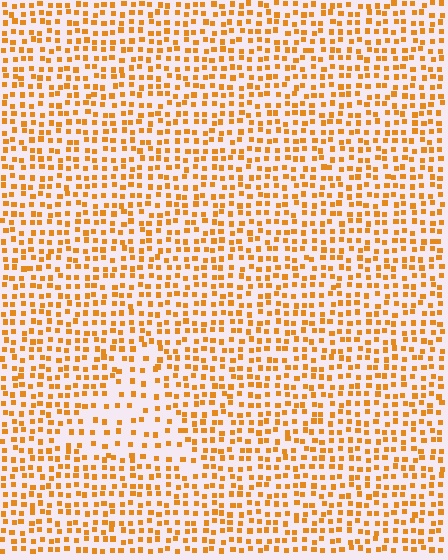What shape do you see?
I see a triangle.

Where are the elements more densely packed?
The elements are more densely packed outside the triangle boundary.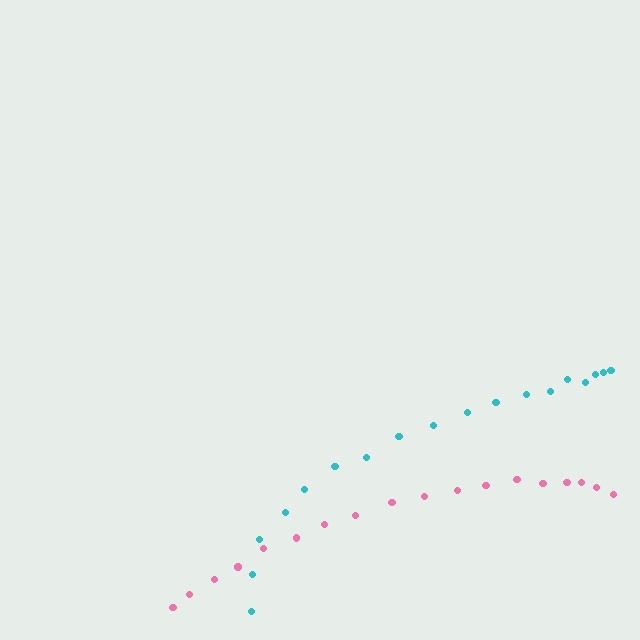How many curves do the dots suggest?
There are 2 distinct paths.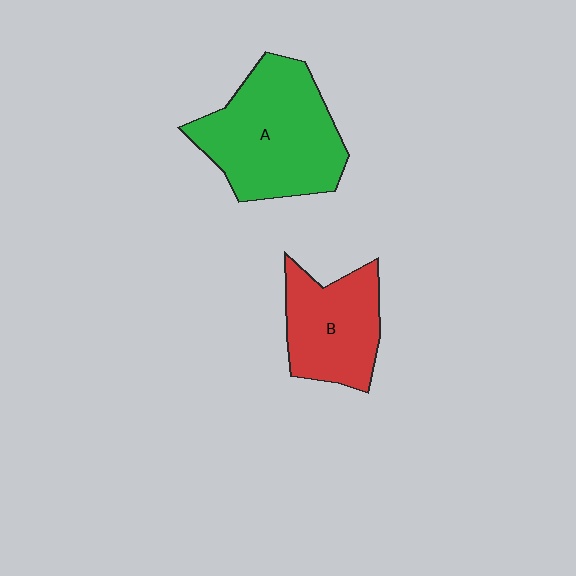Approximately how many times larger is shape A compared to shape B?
Approximately 1.5 times.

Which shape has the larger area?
Shape A (green).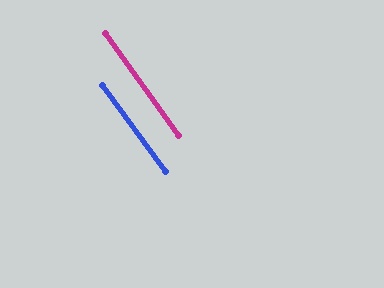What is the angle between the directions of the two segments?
Approximately 1 degree.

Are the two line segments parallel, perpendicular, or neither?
Parallel — their directions differ by only 0.9°.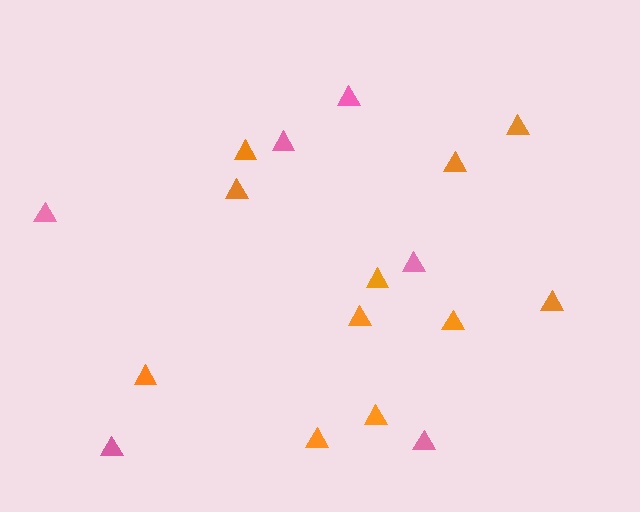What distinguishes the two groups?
There are 2 groups: one group of orange triangles (11) and one group of pink triangles (6).